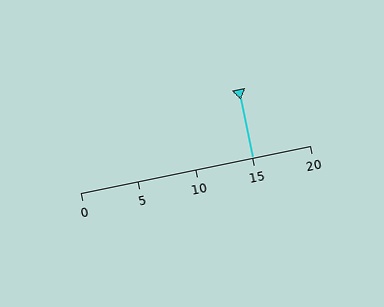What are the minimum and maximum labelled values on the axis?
The axis runs from 0 to 20.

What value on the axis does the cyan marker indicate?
The marker indicates approximately 15.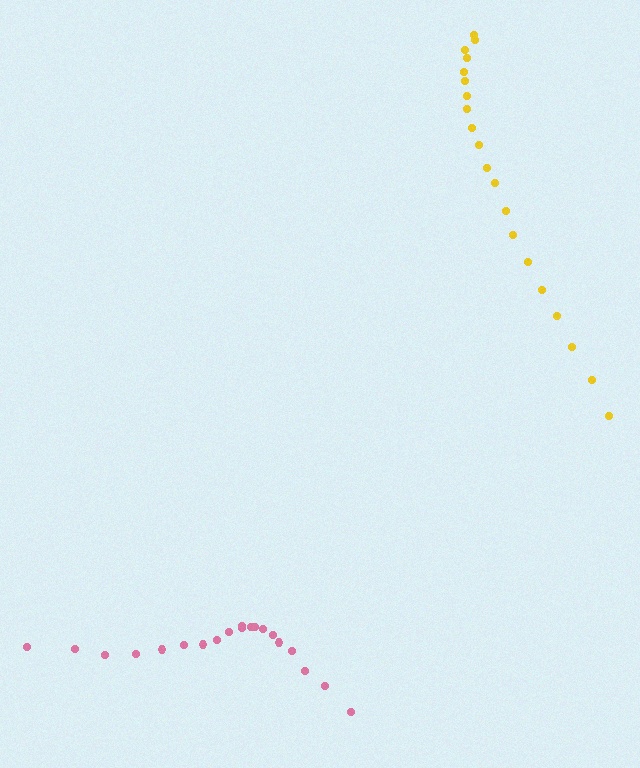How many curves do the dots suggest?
There are 2 distinct paths.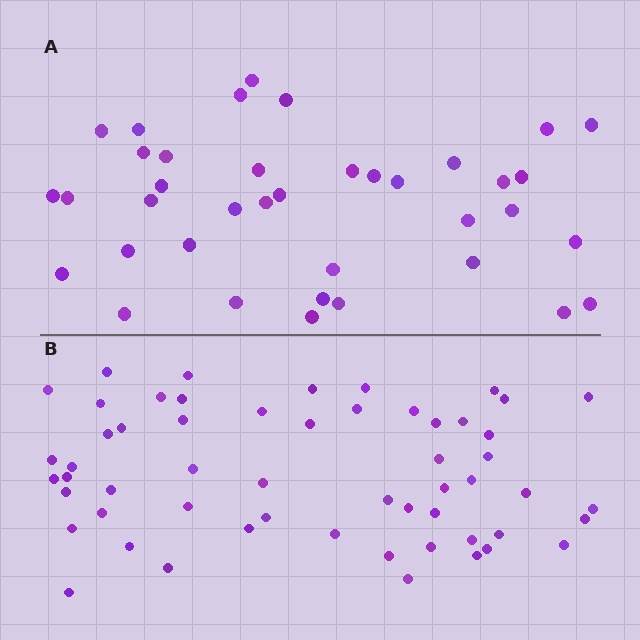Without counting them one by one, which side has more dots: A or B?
Region B (the bottom region) has more dots.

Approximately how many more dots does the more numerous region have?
Region B has approximately 20 more dots than region A.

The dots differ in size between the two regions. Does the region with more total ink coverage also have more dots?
No. Region A has more total ink coverage because its dots are larger, but region B actually contains more individual dots. Total area can be misleading — the number of items is what matters here.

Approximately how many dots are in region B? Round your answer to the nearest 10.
About 60 dots. (The exact count is 56, which rounds to 60.)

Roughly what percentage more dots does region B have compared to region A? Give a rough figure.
About 45% more.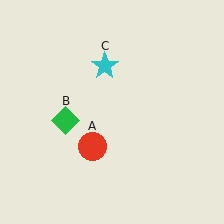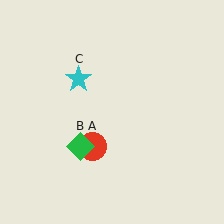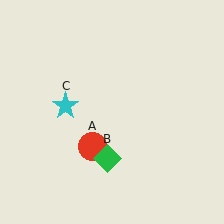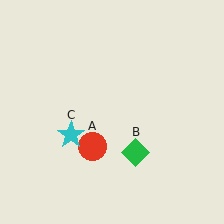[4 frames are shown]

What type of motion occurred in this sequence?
The green diamond (object B), cyan star (object C) rotated counterclockwise around the center of the scene.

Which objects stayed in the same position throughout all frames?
Red circle (object A) remained stationary.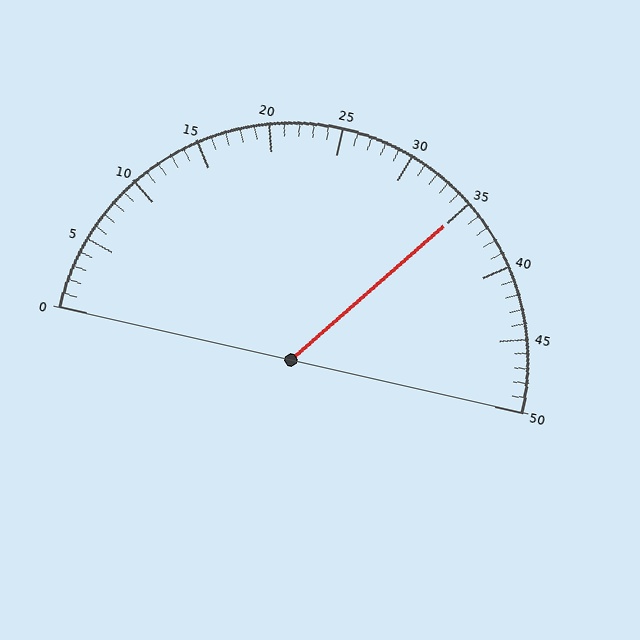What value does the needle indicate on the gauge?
The needle indicates approximately 35.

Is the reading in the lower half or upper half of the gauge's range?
The reading is in the upper half of the range (0 to 50).